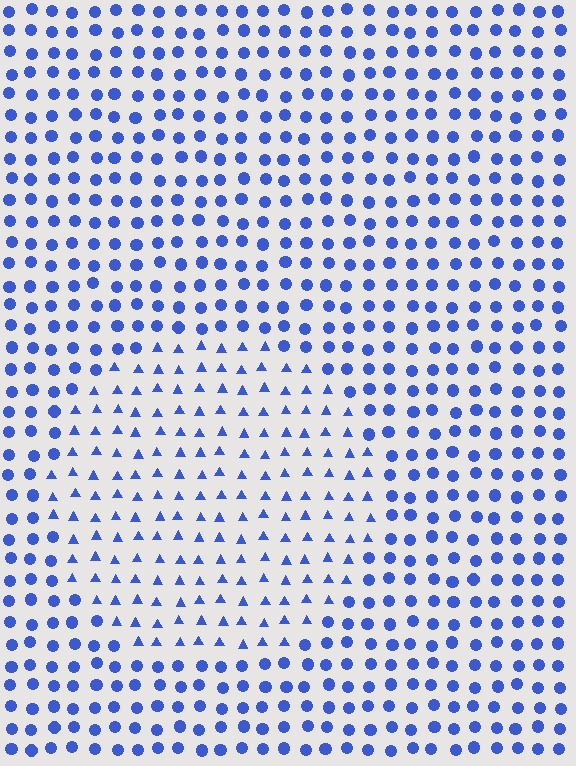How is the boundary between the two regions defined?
The boundary is defined by a change in element shape: triangles inside vs. circles outside. All elements share the same color and spacing.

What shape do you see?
I see a circle.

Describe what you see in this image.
The image is filled with small blue elements arranged in a uniform grid. A circle-shaped region contains triangles, while the surrounding area contains circles. The boundary is defined purely by the change in element shape.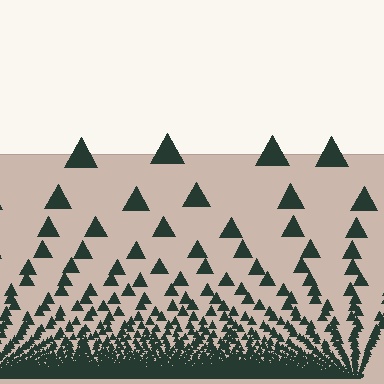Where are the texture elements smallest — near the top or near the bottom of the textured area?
Near the bottom.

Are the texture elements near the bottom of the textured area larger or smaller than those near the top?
Smaller. The gradient is inverted — elements near the bottom are smaller and denser.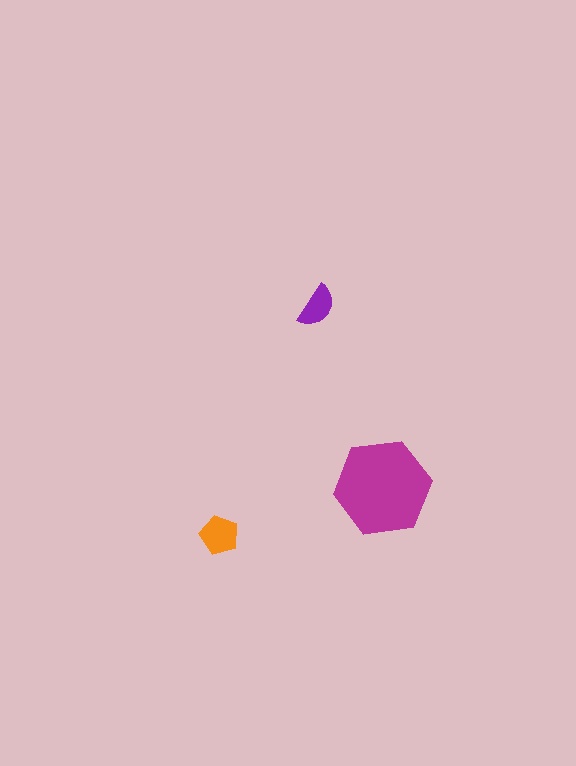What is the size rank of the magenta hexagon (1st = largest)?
1st.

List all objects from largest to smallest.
The magenta hexagon, the orange pentagon, the purple semicircle.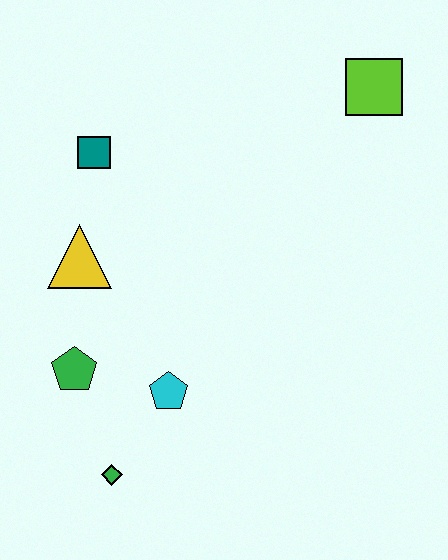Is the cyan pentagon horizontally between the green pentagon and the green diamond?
No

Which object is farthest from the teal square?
The green diamond is farthest from the teal square.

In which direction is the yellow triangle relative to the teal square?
The yellow triangle is below the teal square.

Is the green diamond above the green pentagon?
No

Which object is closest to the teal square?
The yellow triangle is closest to the teal square.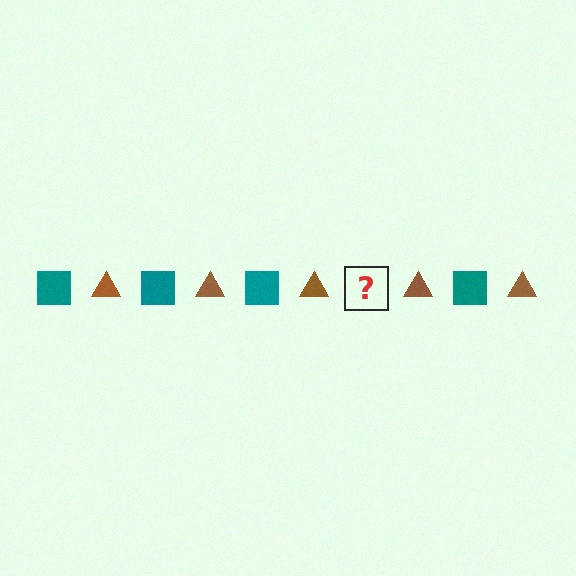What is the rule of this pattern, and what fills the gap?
The rule is that the pattern alternates between teal square and brown triangle. The gap should be filled with a teal square.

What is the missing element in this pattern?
The missing element is a teal square.